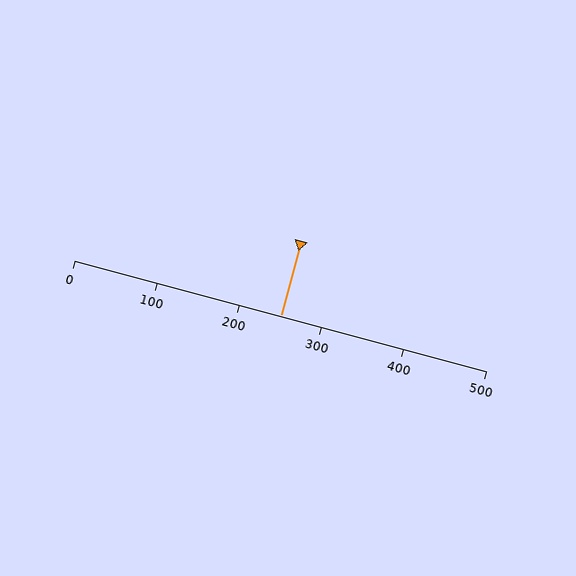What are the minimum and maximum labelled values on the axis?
The axis runs from 0 to 500.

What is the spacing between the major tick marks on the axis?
The major ticks are spaced 100 apart.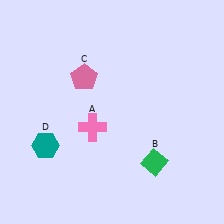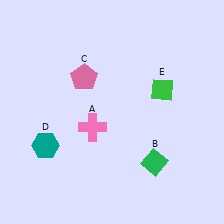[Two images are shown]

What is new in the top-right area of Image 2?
A green diamond (E) was added in the top-right area of Image 2.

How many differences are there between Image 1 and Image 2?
There is 1 difference between the two images.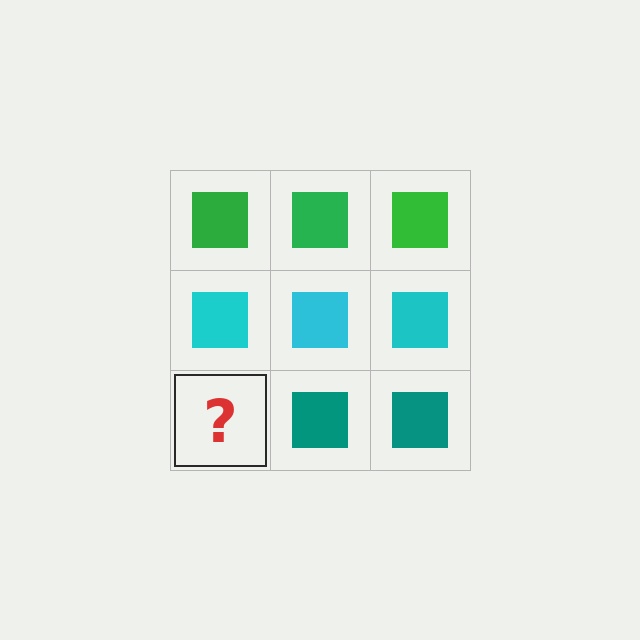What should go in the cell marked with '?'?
The missing cell should contain a teal square.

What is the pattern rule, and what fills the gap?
The rule is that each row has a consistent color. The gap should be filled with a teal square.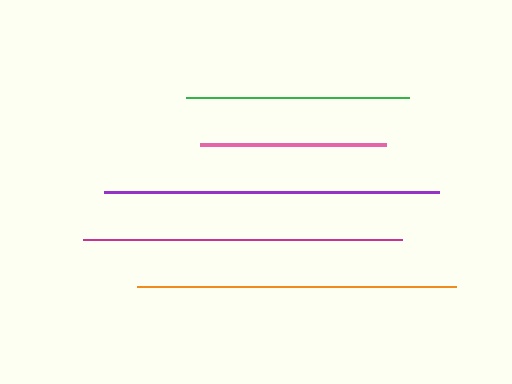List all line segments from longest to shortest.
From longest to shortest: purple, magenta, orange, green, pink.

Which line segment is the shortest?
The pink line is the shortest at approximately 186 pixels.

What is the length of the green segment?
The green segment is approximately 223 pixels long.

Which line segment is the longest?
The purple line is the longest at approximately 336 pixels.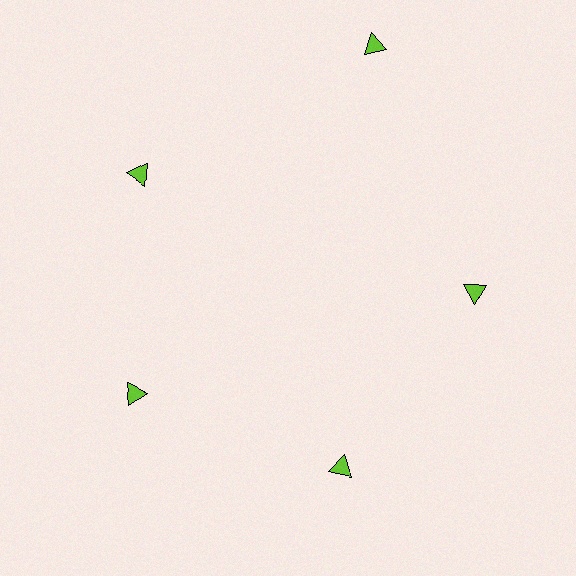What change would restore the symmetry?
The symmetry would be restored by moving it inward, back onto the ring so that all 5 triangles sit at equal angles and equal distance from the center.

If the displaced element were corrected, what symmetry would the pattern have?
It would have 5-fold rotational symmetry — the pattern would map onto itself every 72 degrees.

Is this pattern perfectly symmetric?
No. The 5 lime triangles are arranged in a ring, but one element near the 1 o'clock position is pushed outward from the center, breaking the 5-fold rotational symmetry.